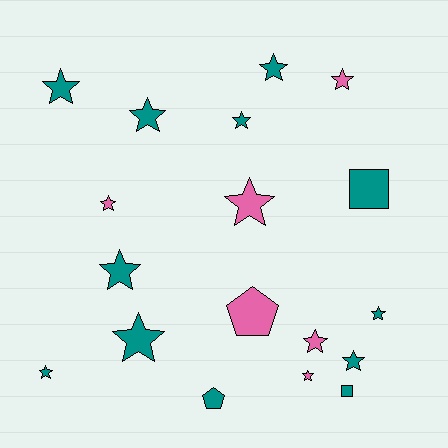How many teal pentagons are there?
There is 1 teal pentagon.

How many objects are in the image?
There are 18 objects.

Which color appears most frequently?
Teal, with 12 objects.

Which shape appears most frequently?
Star, with 14 objects.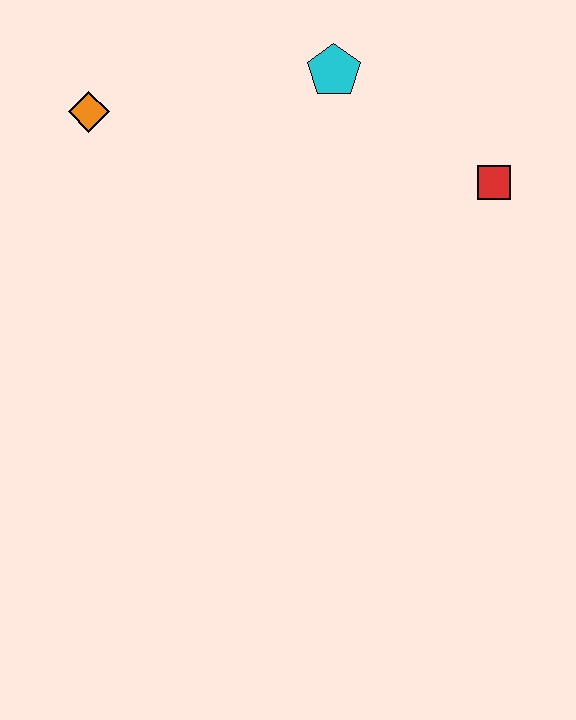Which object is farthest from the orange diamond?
The red square is farthest from the orange diamond.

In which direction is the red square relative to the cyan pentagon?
The red square is to the right of the cyan pentagon.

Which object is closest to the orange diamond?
The cyan pentagon is closest to the orange diamond.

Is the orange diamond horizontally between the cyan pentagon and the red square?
No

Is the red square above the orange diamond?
No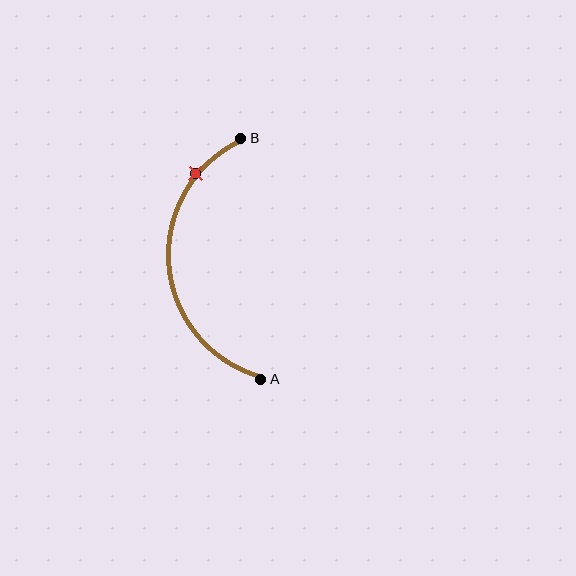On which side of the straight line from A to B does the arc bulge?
The arc bulges to the left of the straight line connecting A and B.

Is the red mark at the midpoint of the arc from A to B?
No. The red mark lies on the arc but is closer to endpoint B. The arc midpoint would be at the point on the curve equidistant along the arc from both A and B.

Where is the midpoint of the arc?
The arc midpoint is the point on the curve farthest from the straight line joining A and B. It sits to the left of that line.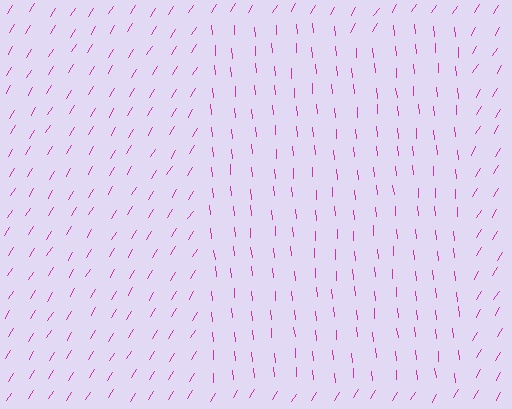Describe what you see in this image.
The image is filled with small magenta line segments. A rectangle region in the image has lines oriented differently from the surrounding lines, creating a visible texture boundary.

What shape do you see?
I see a rectangle.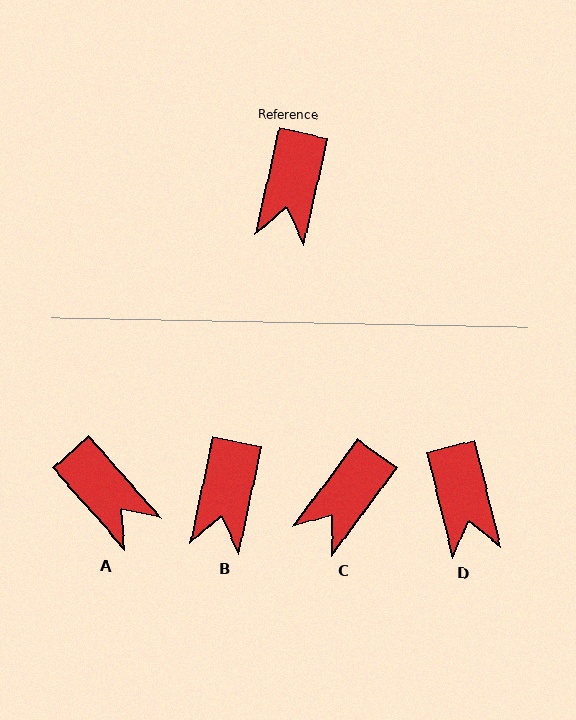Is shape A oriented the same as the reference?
No, it is off by about 54 degrees.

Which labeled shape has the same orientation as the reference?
B.